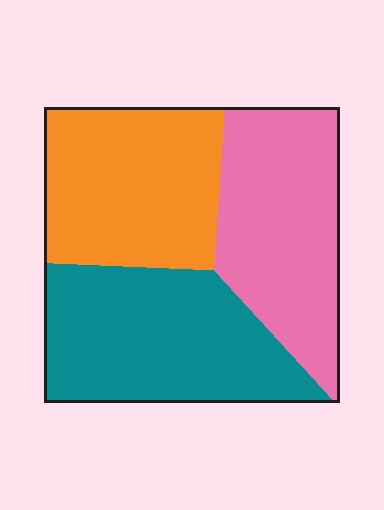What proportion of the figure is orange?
Orange takes up about one third (1/3) of the figure.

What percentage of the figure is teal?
Teal covers about 35% of the figure.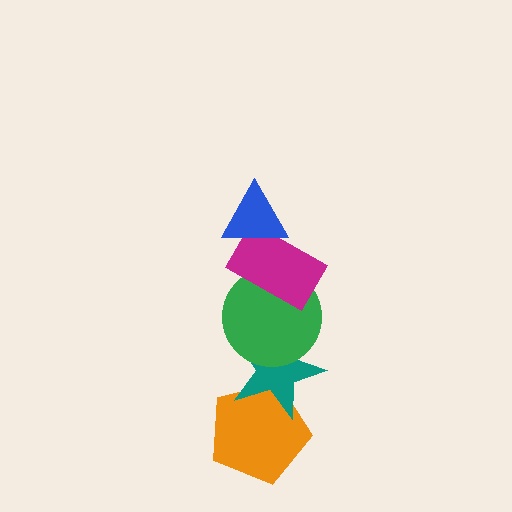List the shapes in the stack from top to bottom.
From top to bottom: the blue triangle, the magenta rectangle, the green circle, the teal star, the orange pentagon.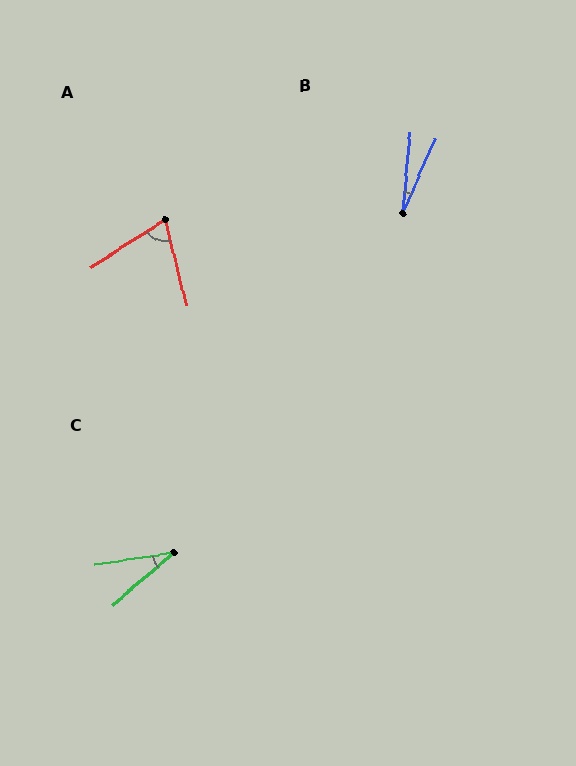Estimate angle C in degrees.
Approximately 32 degrees.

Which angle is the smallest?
B, at approximately 19 degrees.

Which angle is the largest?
A, at approximately 72 degrees.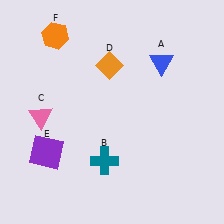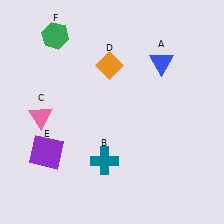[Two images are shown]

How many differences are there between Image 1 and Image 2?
There is 1 difference between the two images.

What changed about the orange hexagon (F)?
In Image 1, F is orange. In Image 2, it changed to green.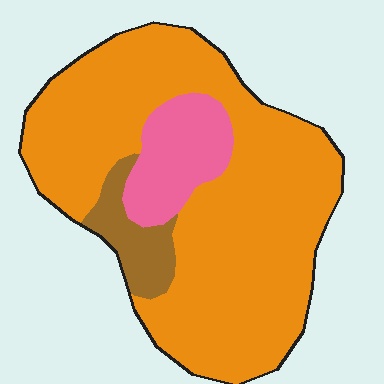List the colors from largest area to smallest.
From largest to smallest: orange, pink, brown.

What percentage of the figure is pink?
Pink takes up about one eighth (1/8) of the figure.